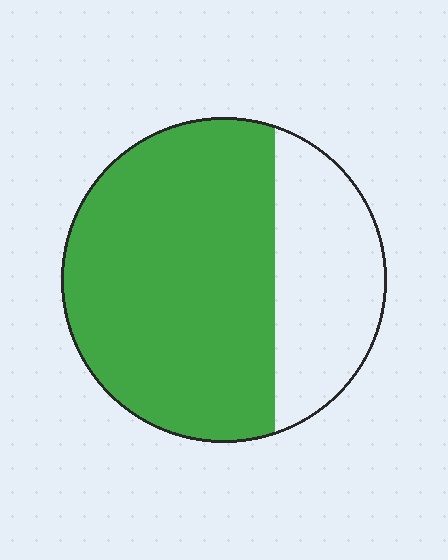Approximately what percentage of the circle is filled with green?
Approximately 70%.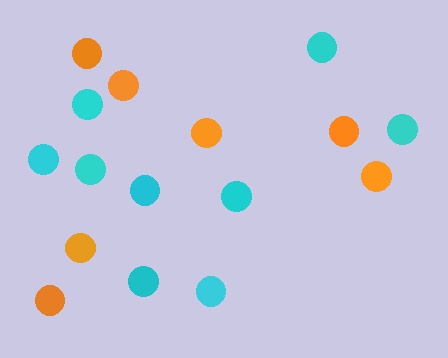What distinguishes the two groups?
There are 2 groups: one group of orange circles (7) and one group of cyan circles (9).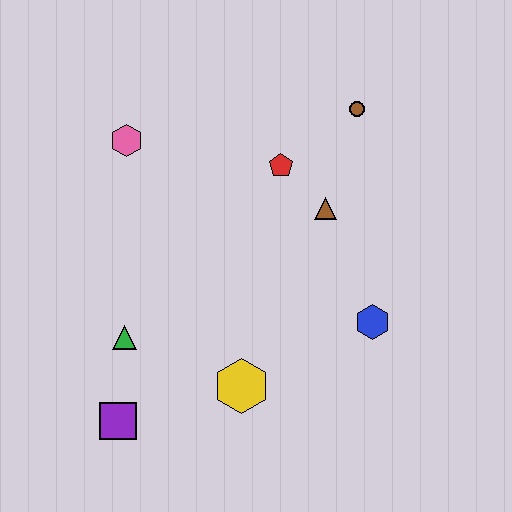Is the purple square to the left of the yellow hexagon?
Yes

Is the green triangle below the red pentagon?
Yes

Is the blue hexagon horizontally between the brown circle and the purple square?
No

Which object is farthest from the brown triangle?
The purple square is farthest from the brown triangle.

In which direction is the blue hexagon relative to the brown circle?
The blue hexagon is below the brown circle.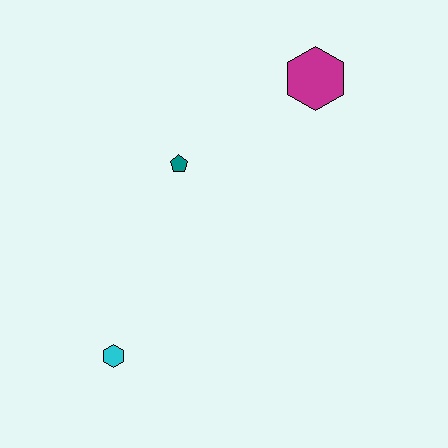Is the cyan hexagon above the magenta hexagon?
No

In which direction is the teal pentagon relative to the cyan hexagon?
The teal pentagon is above the cyan hexagon.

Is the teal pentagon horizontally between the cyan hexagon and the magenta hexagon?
Yes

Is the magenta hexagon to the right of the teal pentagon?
Yes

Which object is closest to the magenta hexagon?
The teal pentagon is closest to the magenta hexagon.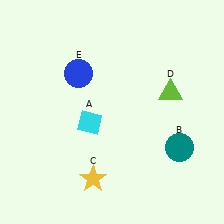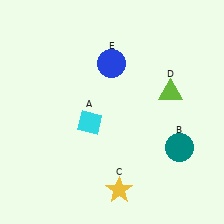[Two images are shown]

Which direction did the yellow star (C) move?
The yellow star (C) moved right.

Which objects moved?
The objects that moved are: the yellow star (C), the blue circle (E).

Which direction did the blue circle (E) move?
The blue circle (E) moved right.